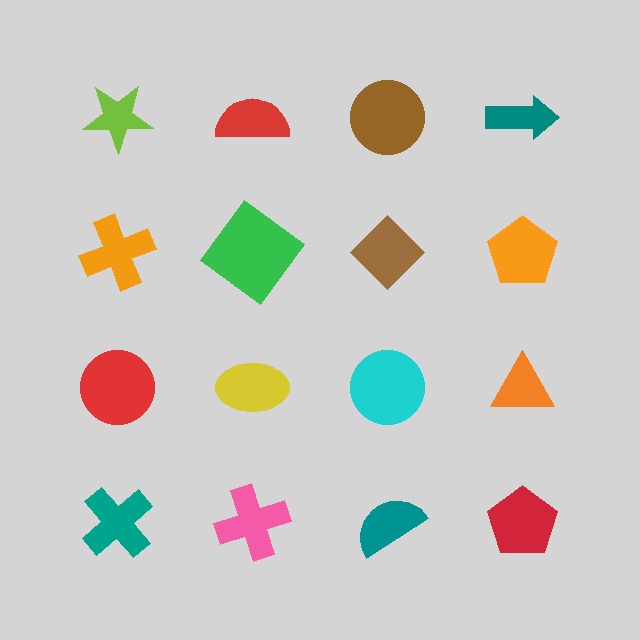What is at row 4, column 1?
A teal cross.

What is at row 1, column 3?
A brown circle.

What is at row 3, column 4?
An orange triangle.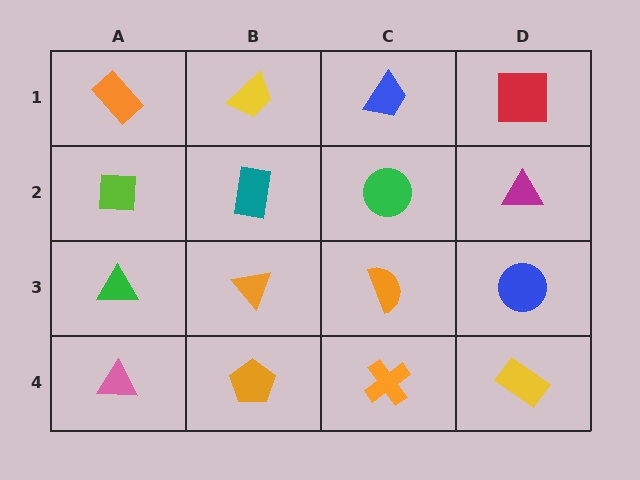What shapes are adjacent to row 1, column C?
A green circle (row 2, column C), a yellow trapezoid (row 1, column B), a red square (row 1, column D).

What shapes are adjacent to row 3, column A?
A lime square (row 2, column A), a pink triangle (row 4, column A), an orange triangle (row 3, column B).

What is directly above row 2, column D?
A red square.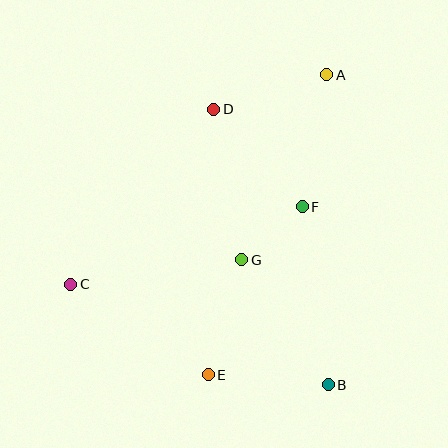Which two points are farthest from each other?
Points A and C are farthest from each other.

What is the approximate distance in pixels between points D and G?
The distance between D and G is approximately 153 pixels.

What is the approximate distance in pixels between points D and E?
The distance between D and E is approximately 265 pixels.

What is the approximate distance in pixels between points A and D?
The distance between A and D is approximately 118 pixels.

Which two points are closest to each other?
Points F and G are closest to each other.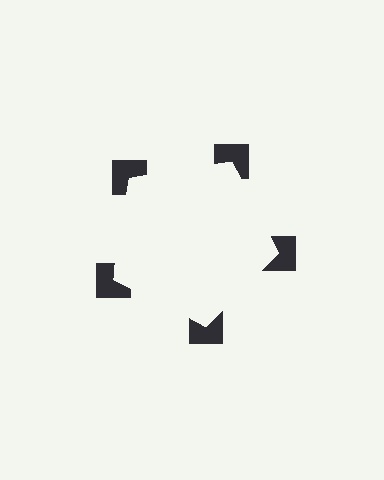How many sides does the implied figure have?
5 sides.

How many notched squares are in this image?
There are 5 — one at each vertex of the illusory pentagon.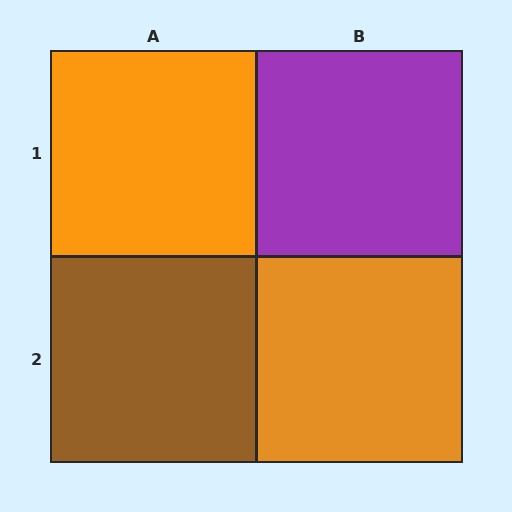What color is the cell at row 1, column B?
Purple.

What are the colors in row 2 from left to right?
Brown, orange.